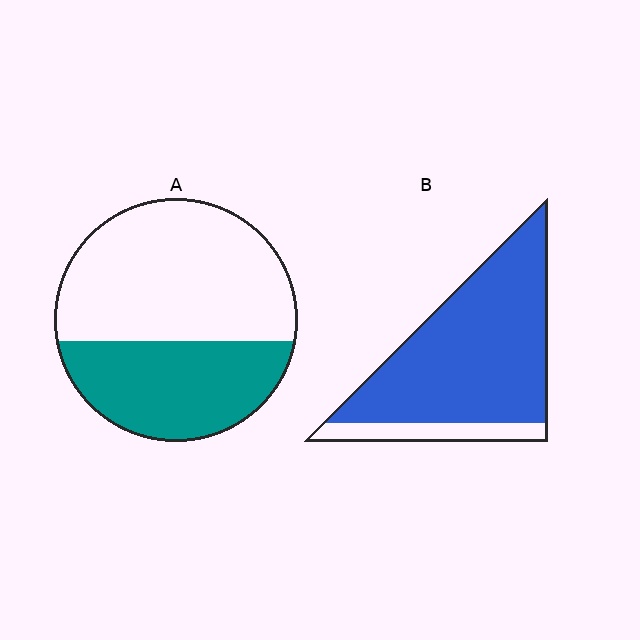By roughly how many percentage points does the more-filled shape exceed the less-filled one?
By roughly 45 percentage points (B over A).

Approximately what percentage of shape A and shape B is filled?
A is approximately 40% and B is approximately 85%.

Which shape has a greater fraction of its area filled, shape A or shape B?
Shape B.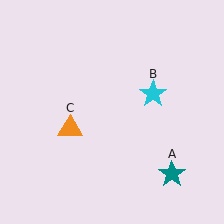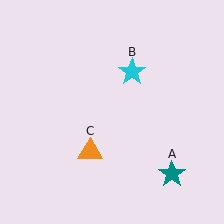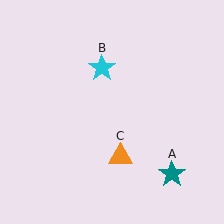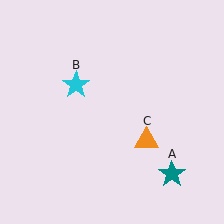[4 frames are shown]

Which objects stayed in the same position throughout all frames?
Teal star (object A) remained stationary.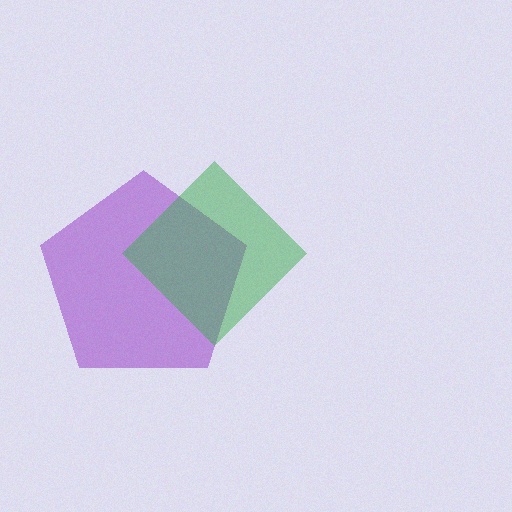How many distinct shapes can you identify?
There are 2 distinct shapes: a purple pentagon, a green diamond.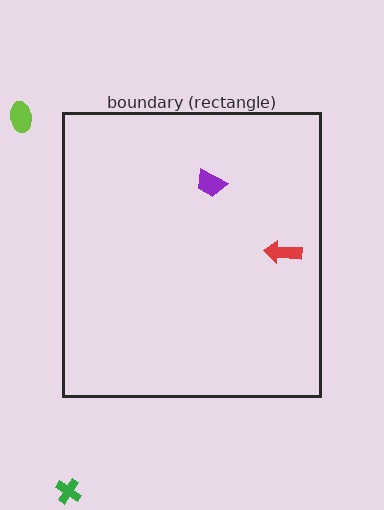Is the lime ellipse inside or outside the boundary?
Outside.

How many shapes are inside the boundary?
2 inside, 2 outside.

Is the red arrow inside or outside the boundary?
Inside.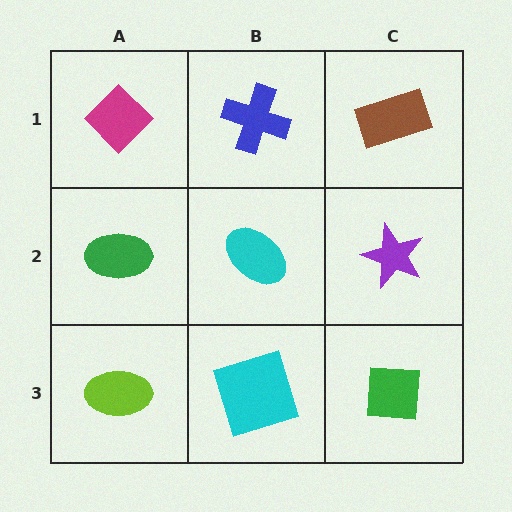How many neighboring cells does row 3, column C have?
2.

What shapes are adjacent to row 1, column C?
A purple star (row 2, column C), a blue cross (row 1, column B).